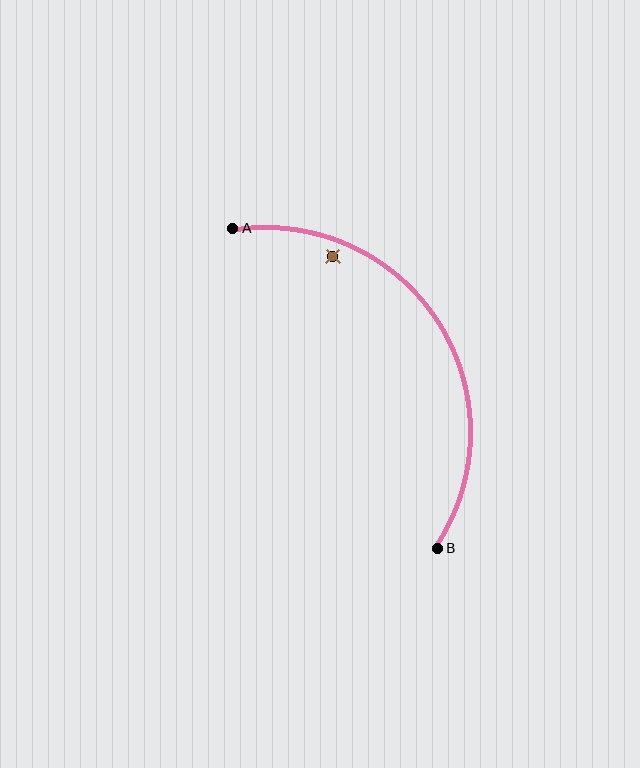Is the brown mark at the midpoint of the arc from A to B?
No — the brown mark does not lie on the arc at all. It sits slightly inside the curve.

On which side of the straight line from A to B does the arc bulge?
The arc bulges to the right of the straight line connecting A and B.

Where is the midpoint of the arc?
The arc midpoint is the point on the curve farthest from the straight line joining A and B. It sits to the right of that line.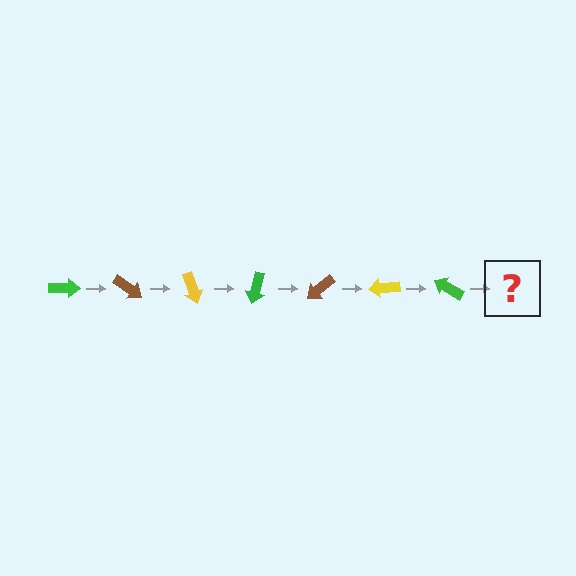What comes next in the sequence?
The next element should be a brown arrow, rotated 245 degrees from the start.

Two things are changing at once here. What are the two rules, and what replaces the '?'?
The two rules are that it rotates 35 degrees each step and the color cycles through green, brown, and yellow. The '?' should be a brown arrow, rotated 245 degrees from the start.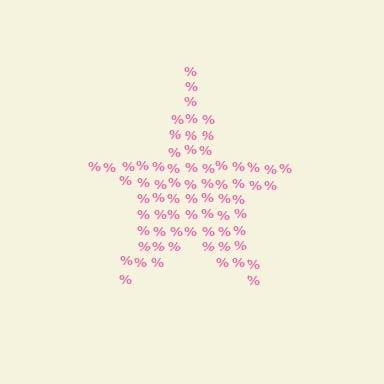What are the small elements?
The small elements are percent signs.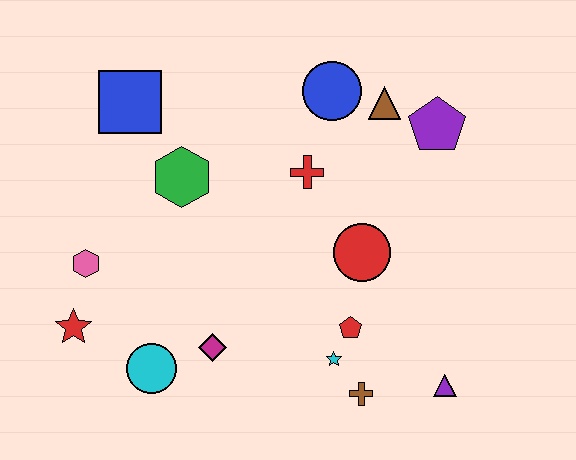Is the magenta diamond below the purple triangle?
No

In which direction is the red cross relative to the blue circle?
The red cross is below the blue circle.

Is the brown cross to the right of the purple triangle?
No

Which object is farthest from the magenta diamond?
The purple pentagon is farthest from the magenta diamond.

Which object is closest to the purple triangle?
The brown cross is closest to the purple triangle.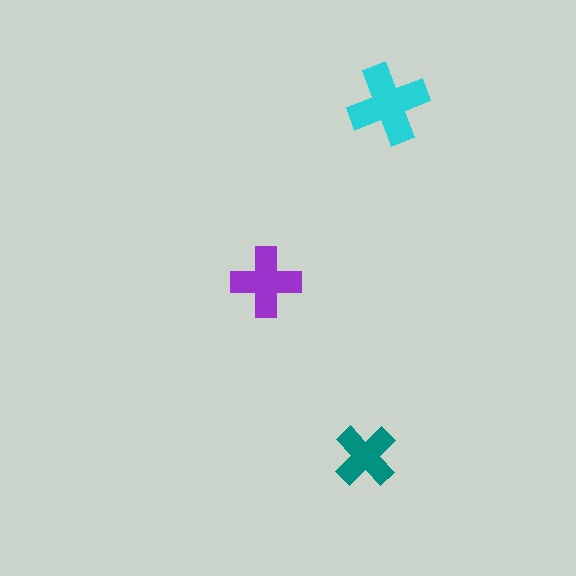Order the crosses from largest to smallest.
the cyan one, the purple one, the teal one.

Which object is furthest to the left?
The purple cross is leftmost.